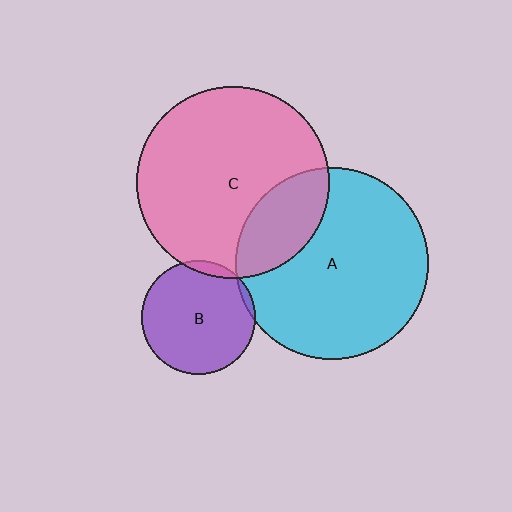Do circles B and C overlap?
Yes.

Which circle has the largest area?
Circle A (cyan).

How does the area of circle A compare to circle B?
Approximately 2.9 times.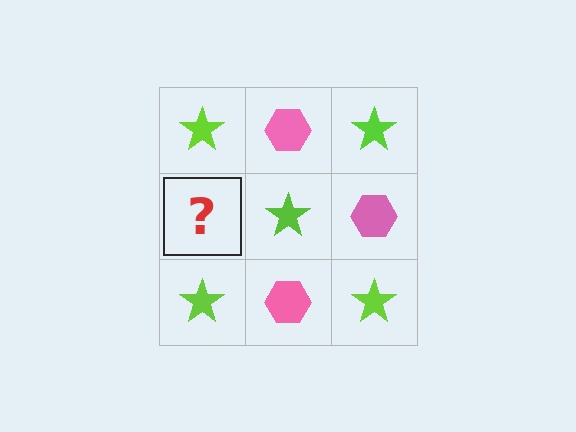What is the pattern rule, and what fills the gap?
The rule is that it alternates lime star and pink hexagon in a checkerboard pattern. The gap should be filled with a pink hexagon.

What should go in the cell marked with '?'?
The missing cell should contain a pink hexagon.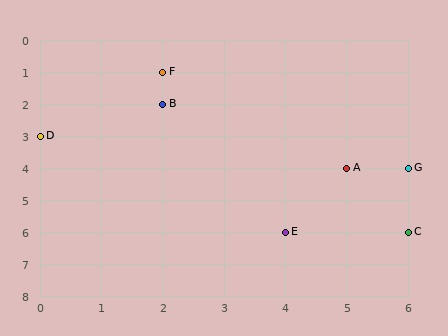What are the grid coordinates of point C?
Point C is at grid coordinates (6, 6).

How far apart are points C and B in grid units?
Points C and B are 4 columns and 4 rows apart (about 5.7 grid units diagonally).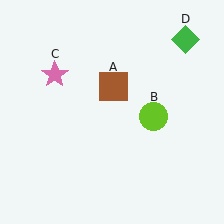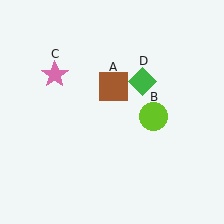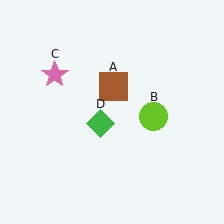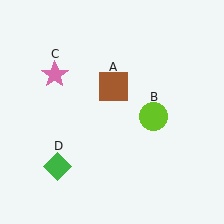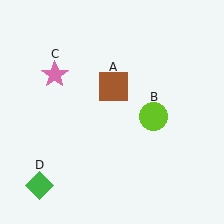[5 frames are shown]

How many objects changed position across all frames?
1 object changed position: green diamond (object D).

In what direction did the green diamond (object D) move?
The green diamond (object D) moved down and to the left.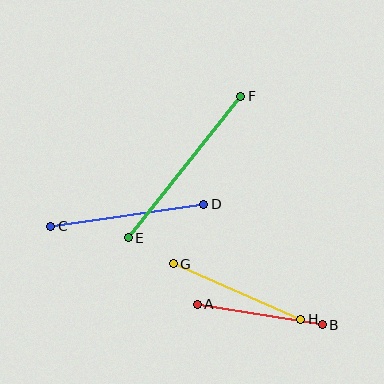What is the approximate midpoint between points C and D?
The midpoint is at approximately (127, 215) pixels.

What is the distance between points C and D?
The distance is approximately 155 pixels.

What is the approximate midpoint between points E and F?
The midpoint is at approximately (185, 167) pixels.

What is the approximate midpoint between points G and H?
The midpoint is at approximately (237, 292) pixels.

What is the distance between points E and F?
The distance is approximately 181 pixels.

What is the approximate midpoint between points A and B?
The midpoint is at approximately (260, 315) pixels.